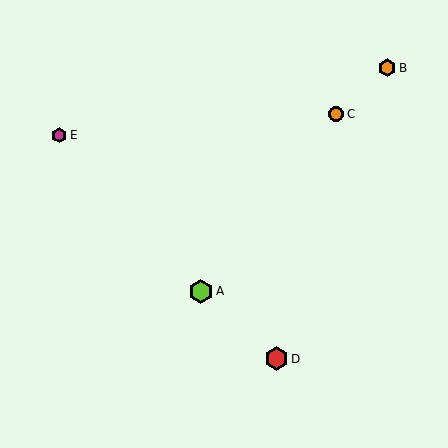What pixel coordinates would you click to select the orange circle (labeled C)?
Click at (336, 114) to select the orange circle C.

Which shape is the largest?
The lime hexagon (labeled A) is the largest.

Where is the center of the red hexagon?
The center of the red hexagon is at (277, 359).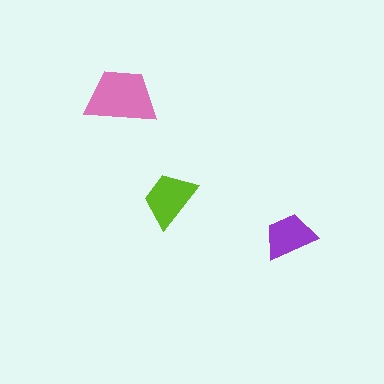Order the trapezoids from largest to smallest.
the pink one, the lime one, the purple one.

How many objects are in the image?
There are 3 objects in the image.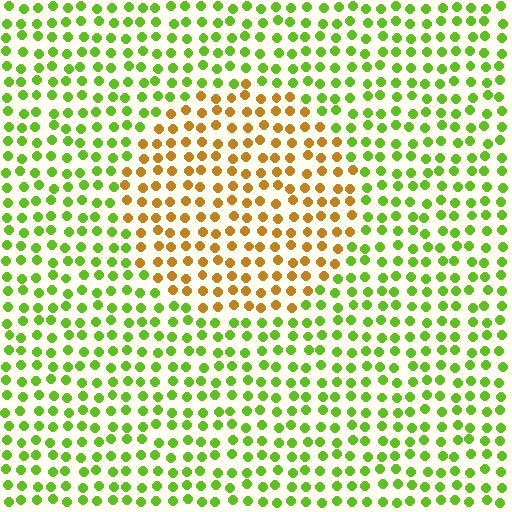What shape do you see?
I see a circle.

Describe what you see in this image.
The image is filled with small lime elements in a uniform arrangement. A circle-shaped region is visible where the elements are tinted to a slightly different hue, forming a subtle color boundary.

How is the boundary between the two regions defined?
The boundary is defined purely by a slight shift in hue (about 61 degrees). Spacing, size, and orientation are identical on both sides.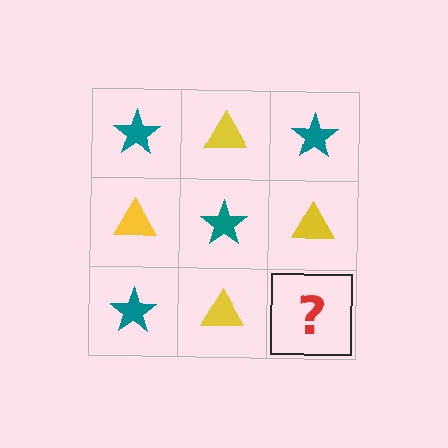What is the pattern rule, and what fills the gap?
The rule is that it alternates teal star and yellow triangle in a checkerboard pattern. The gap should be filled with a teal star.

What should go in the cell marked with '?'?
The missing cell should contain a teal star.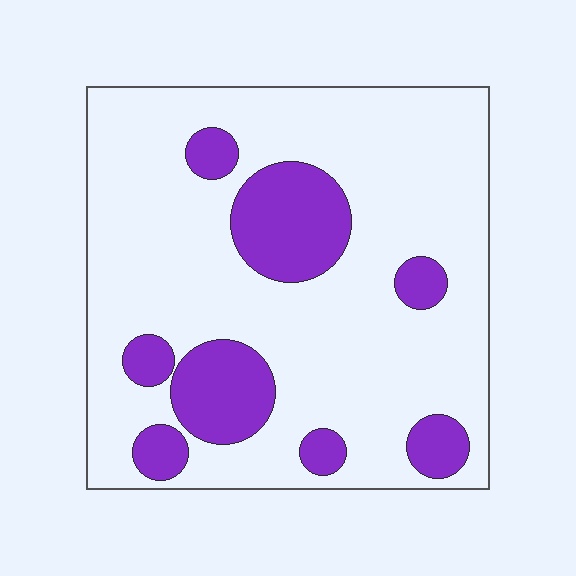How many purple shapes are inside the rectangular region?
8.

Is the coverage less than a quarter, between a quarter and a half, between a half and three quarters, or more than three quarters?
Less than a quarter.